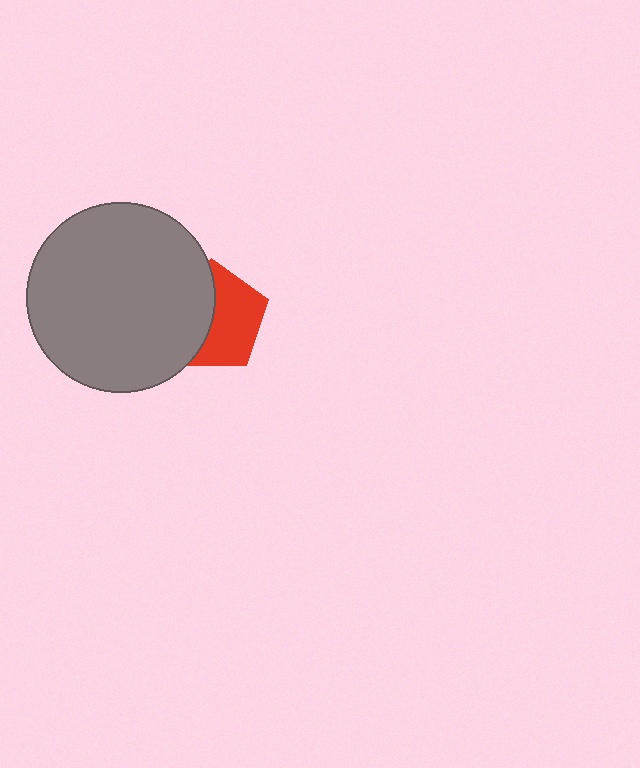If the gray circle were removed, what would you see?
You would see the complete red pentagon.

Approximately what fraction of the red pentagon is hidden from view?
Roughly 47% of the red pentagon is hidden behind the gray circle.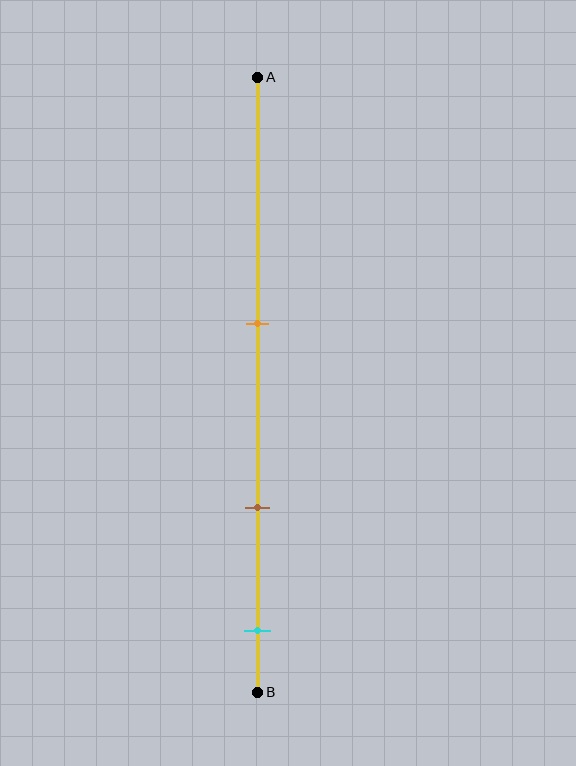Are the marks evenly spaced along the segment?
Yes, the marks are approximately evenly spaced.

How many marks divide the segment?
There are 3 marks dividing the segment.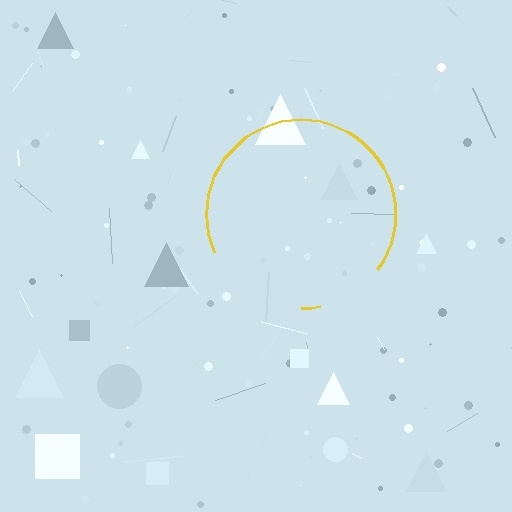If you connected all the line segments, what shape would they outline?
They would outline a circle.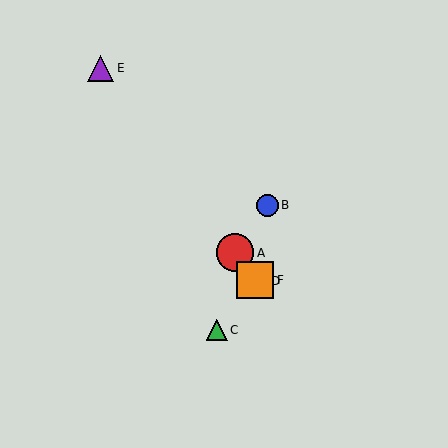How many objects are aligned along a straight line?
4 objects (A, D, E, F) are aligned along a straight line.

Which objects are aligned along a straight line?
Objects A, D, E, F are aligned along a straight line.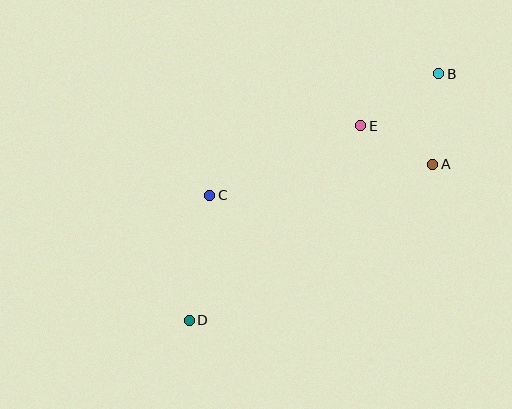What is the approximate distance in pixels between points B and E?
The distance between B and E is approximately 94 pixels.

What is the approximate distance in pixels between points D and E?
The distance between D and E is approximately 259 pixels.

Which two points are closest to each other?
Points A and E are closest to each other.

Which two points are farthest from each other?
Points B and D are farthest from each other.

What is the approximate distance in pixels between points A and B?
The distance between A and B is approximately 90 pixels.